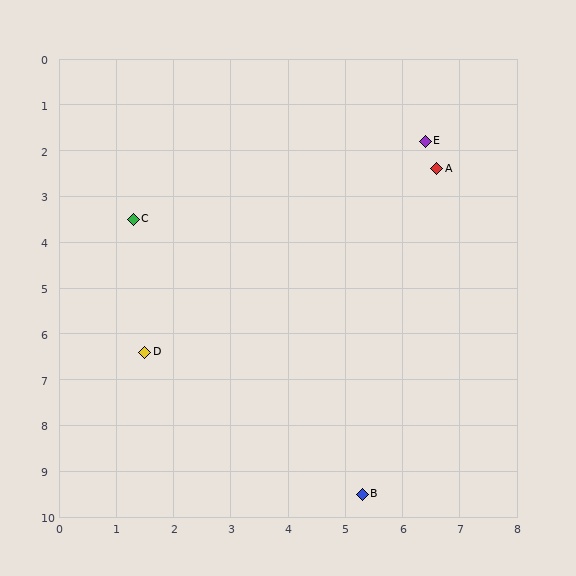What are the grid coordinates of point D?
Point D is at approximately (1.5, 6.4).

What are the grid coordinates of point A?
Point A is at approximately (6.6, 2.4).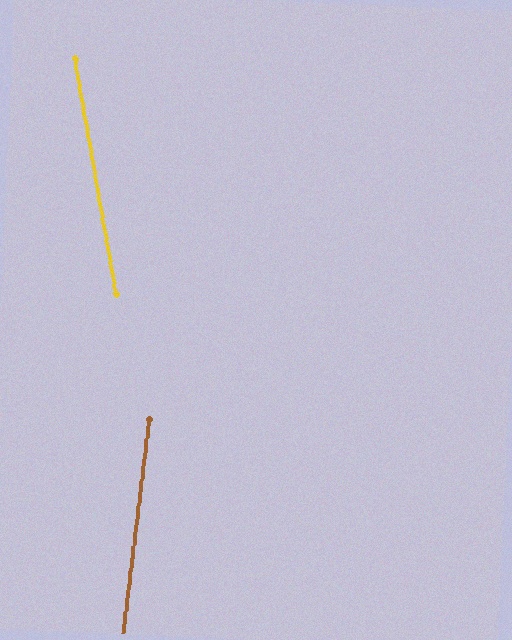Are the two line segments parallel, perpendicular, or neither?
Neither parallel nor perpendicular — they differ by about 17°.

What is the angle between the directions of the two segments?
Approximately 17 degrees.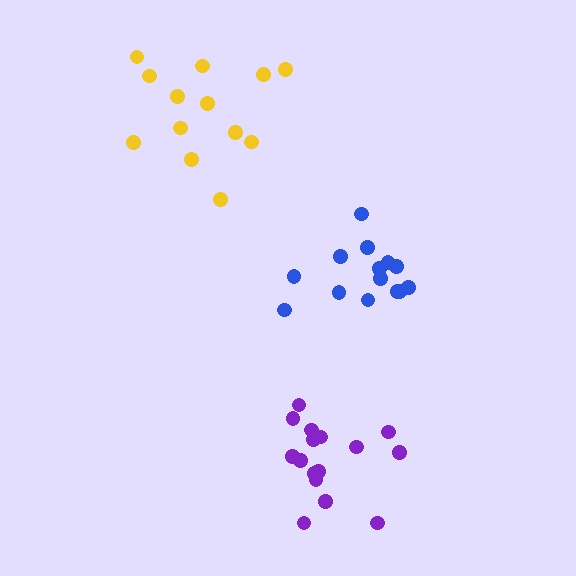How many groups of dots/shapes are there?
There are 3 groups.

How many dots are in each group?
Group 1: 13 dots, Group 2: 14 dots, Group 3: 16 dots (43 total).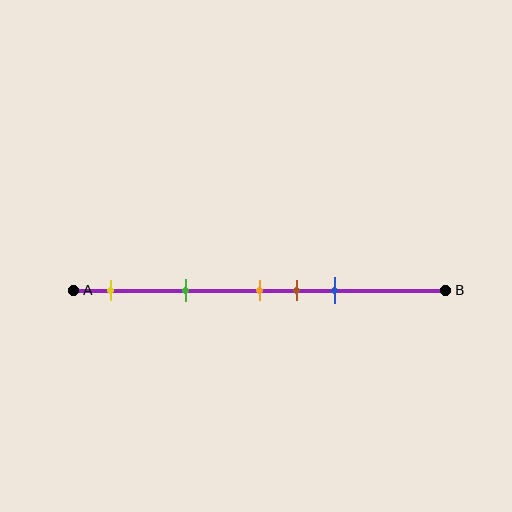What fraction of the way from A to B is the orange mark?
The orange mark is approximately 50% (0.5) of the way from A to B.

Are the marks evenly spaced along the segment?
No, the marks are not evenly spaced.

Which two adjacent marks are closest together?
The orange and brown marks are the closest adjacent pair.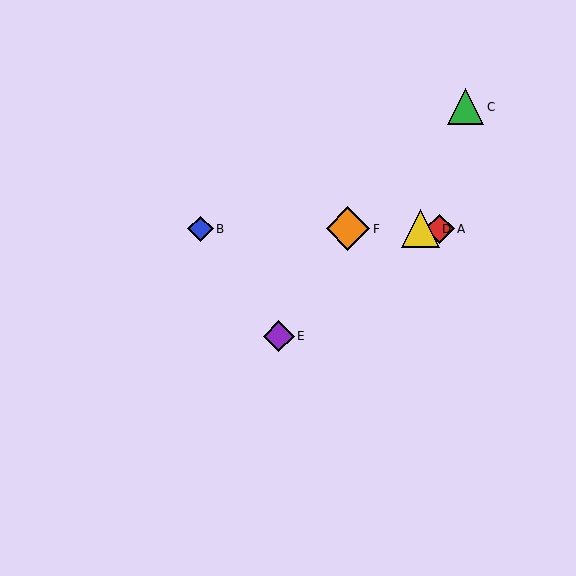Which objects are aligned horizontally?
Objects A, B, D, F are aligned horizontally.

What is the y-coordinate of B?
Object B is at y≈229.